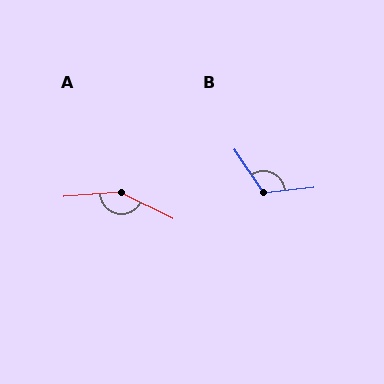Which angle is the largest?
A, at approximately 149 degrees.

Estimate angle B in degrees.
Approximately 118 degrees.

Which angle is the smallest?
B, at approximately 118 degrees.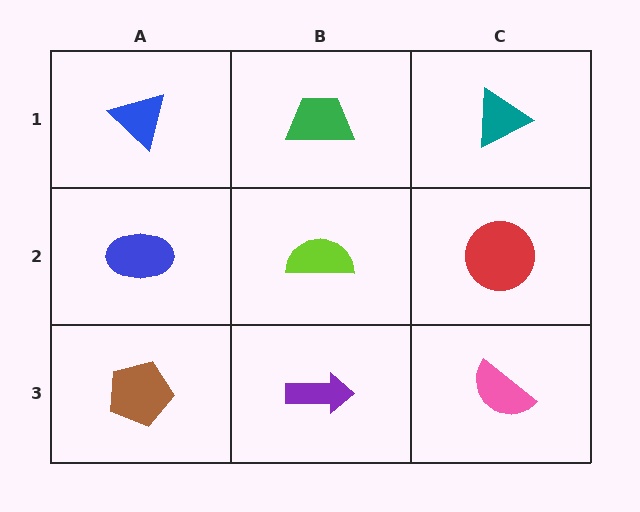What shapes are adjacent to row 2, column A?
A blue triangle (row 1, column A), a brown pentagon (row 3, column A), a lime semicircle (row 2, column B).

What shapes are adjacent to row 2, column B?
A green trapezoid (row 1, column B), a purple arrow (row 3, column B), a blue ellipse (row 2, column A), a red circle (row 2, column C).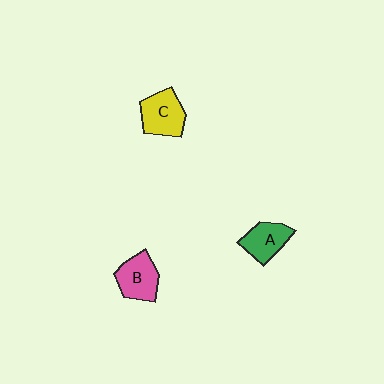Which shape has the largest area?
Shape C (yellow).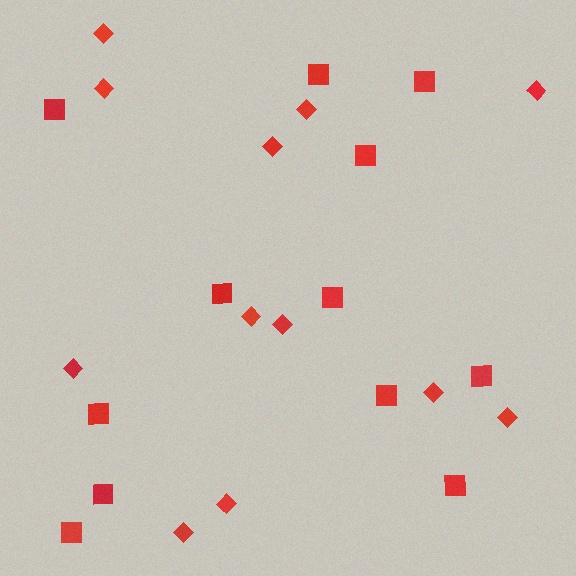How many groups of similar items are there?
There are 2 groups: one group of squares (12) and one group of diamonds (12).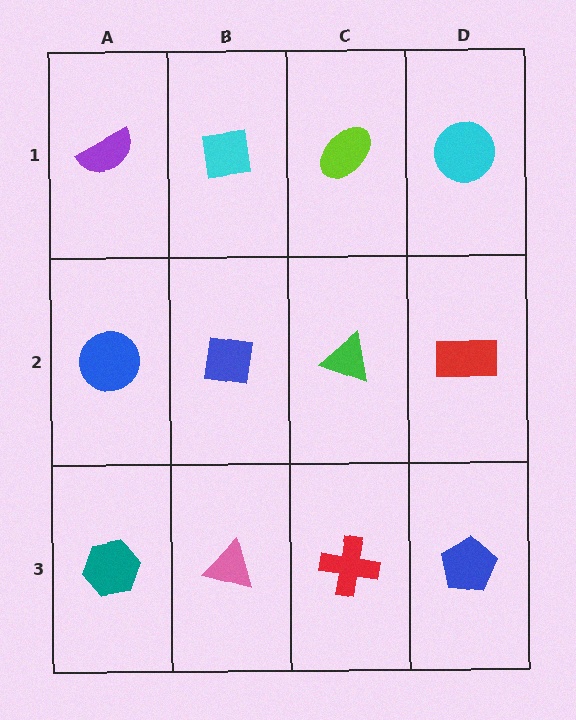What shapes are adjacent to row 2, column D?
A cyan circle (row 1, column D), a blue pentagon (row 3, column D), a green triangle (row 2, column C).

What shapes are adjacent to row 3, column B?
A blue square (row 2, column B), a teal hexagon (row 3, column A), a red cross (row 3, column C).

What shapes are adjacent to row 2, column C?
A lime ellipse (row 1, column C), a red cross (row 3, column C), a blue square (row 2, column B), a red rectangle (row 2, column D).